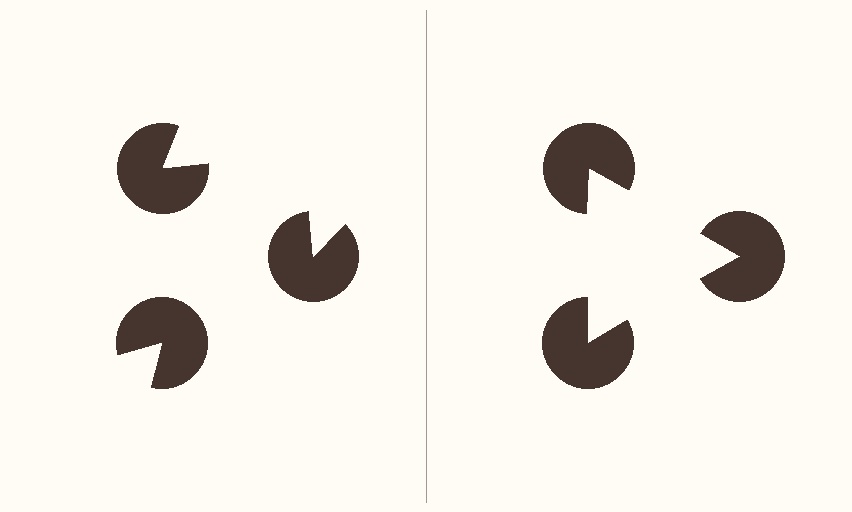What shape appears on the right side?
An illusory triangle.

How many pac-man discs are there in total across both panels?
6 — 3 on each side.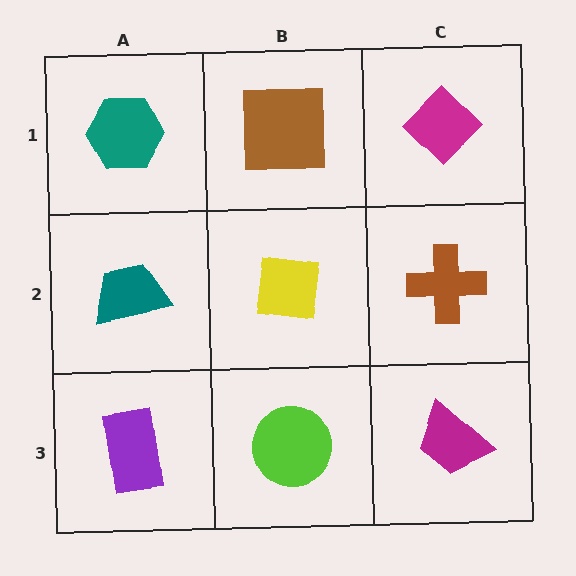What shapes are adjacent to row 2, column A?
A teal hexagon (row 1, column A), a purple rectangle (row 3, column A), a yellow square (row 2, column B).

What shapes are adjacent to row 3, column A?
A teal trapezoid (row 2, column A), a lime circle (row 3, column B).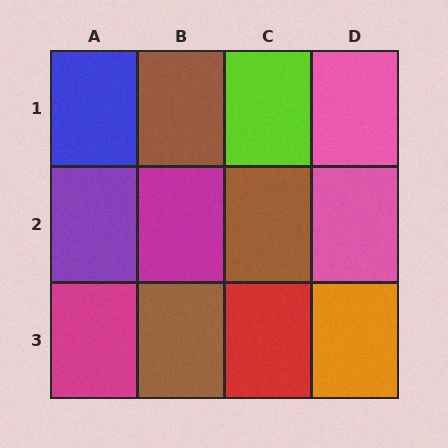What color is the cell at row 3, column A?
Magenta.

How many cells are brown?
3 cells are brown.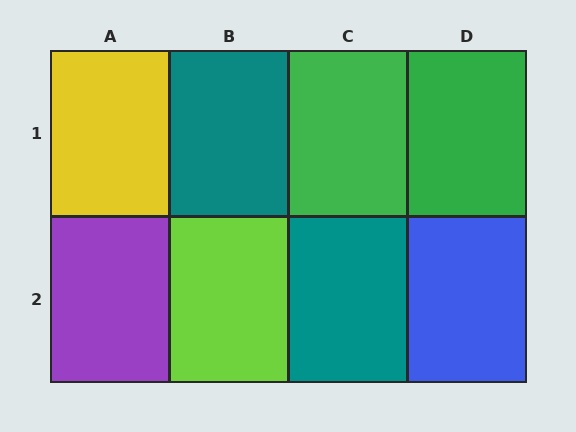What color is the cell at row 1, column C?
Green.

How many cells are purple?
1 cell is purple.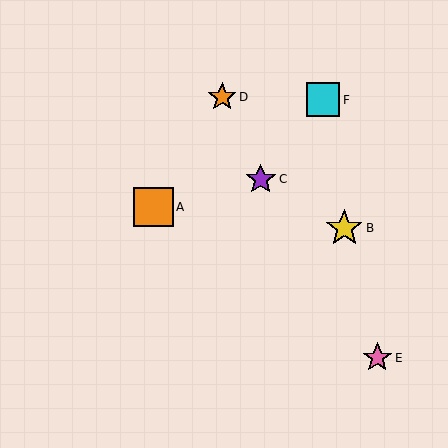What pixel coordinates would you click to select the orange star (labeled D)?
Click at (222, 97) to select the orange star D.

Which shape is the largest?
The orange square (labeled A) is the largest.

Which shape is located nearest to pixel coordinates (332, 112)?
The cyan square (labeled F) at (323, 100) is nearest to that location.